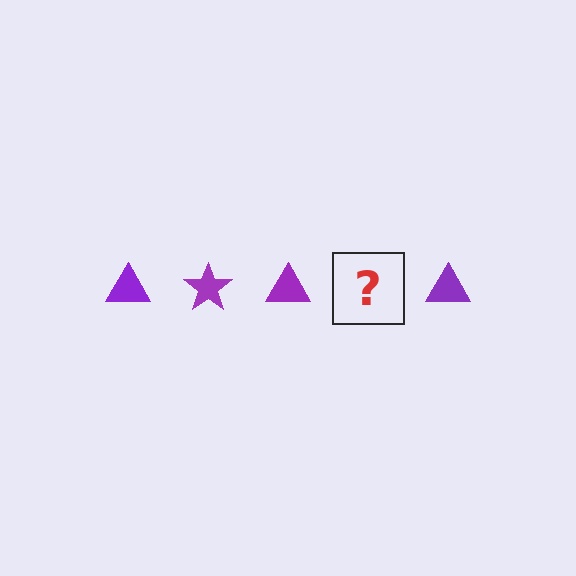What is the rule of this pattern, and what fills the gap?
The rule is that the pattern cycles through triangle, star shapes in purple. The gap should be filled with a purple star.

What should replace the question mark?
The question mark should be replaced with a purple star.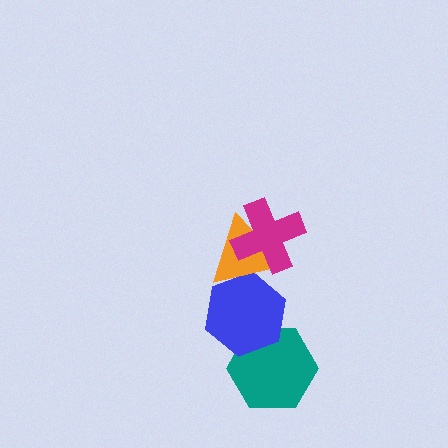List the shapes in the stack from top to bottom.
From top to bottom: the magenta cross, the orange triangle, the blue hexagon, the teal hexagon.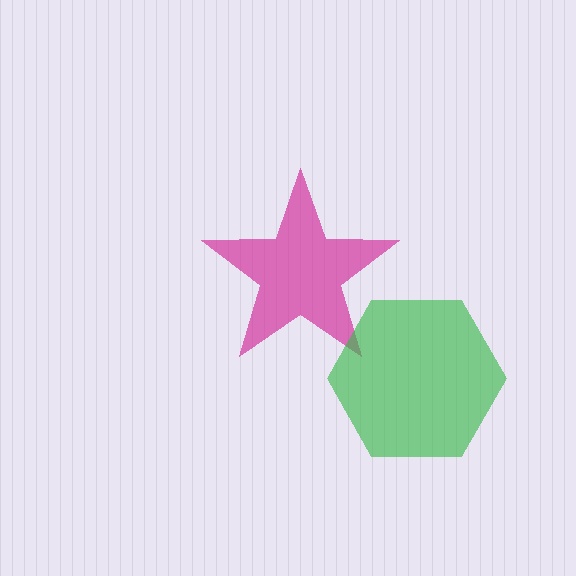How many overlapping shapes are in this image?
There are 2 overlapping shapes in the image.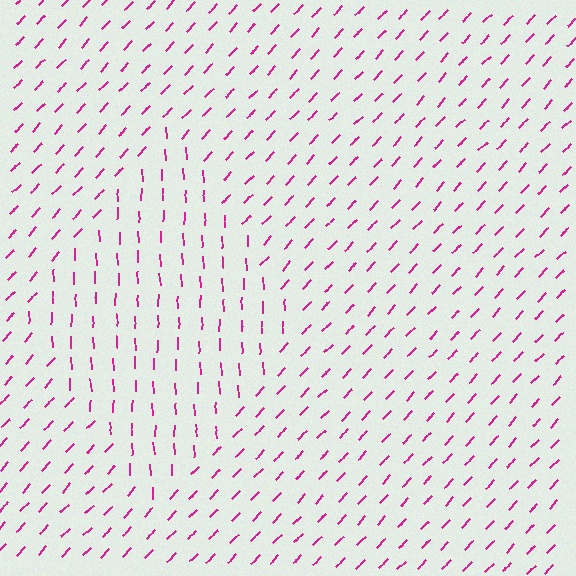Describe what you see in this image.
The image is filled with small magenta line segments. A diamond region in the image has lines oriented differently from the surrounding lines, creating a visible texture boundary.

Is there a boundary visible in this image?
Yes, there is a texture boundary formed by a change in line orientation.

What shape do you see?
I see a diamond.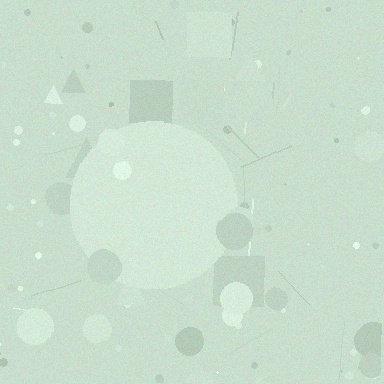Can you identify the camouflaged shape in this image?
The camouflaged shape is a circle.